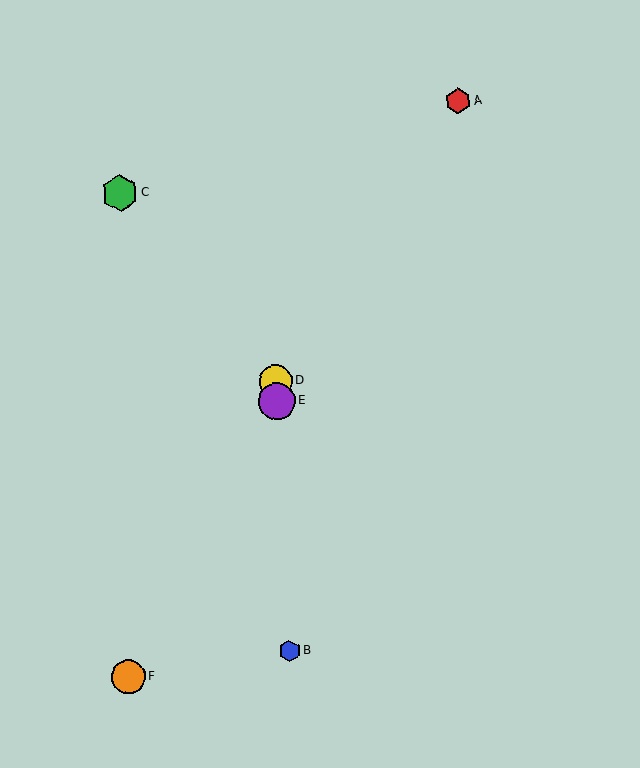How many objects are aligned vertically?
3 objects (B, D, E) are aligned vertically.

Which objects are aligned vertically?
Objects B, D, E are aligned vertically.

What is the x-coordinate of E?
Object E is at x≈277.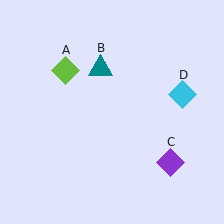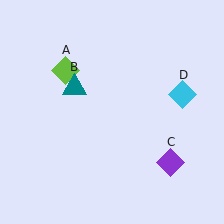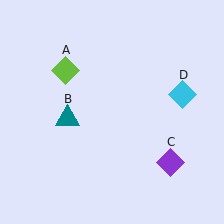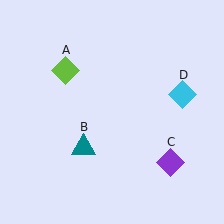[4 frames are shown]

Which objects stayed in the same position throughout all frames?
Lime diamond (object A) and purple diamond (object C) and cyan diamond (object D) remained stationary.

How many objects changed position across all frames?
1 object changed position: teal triangle (object B).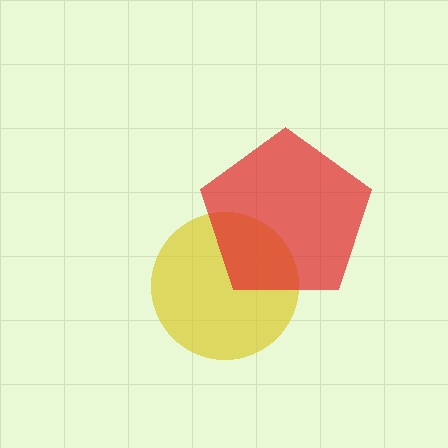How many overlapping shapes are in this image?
There are 2 overlapping shapes in the image.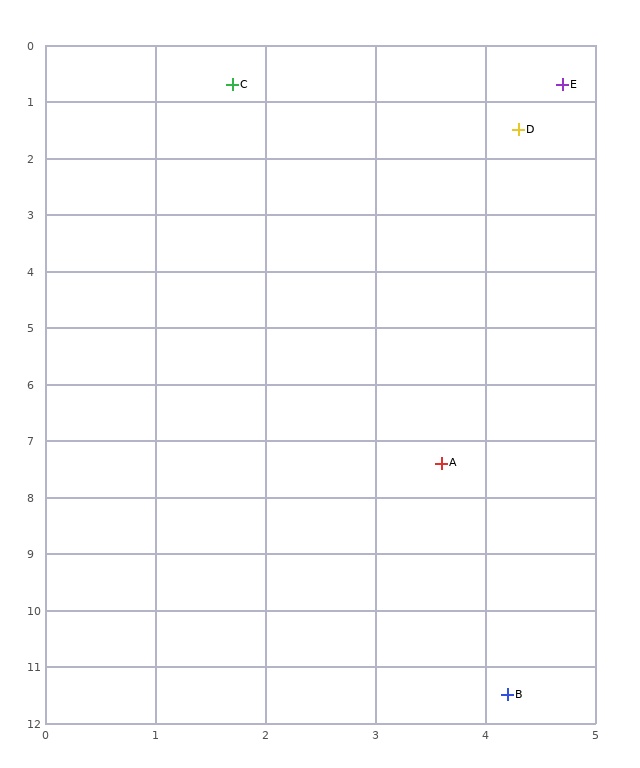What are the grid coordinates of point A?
Point A is at approximately (3.6, 7.4).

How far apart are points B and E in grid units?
Points B and E are about 10.8 grid units apart.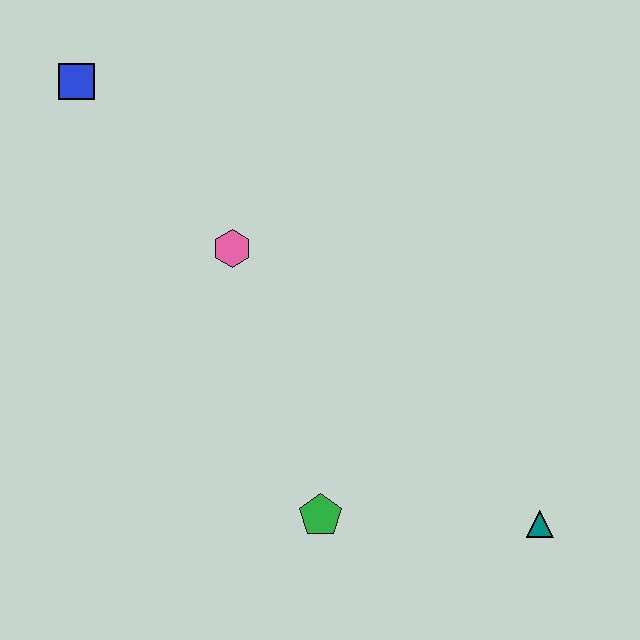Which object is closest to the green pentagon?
The teal triangle is closest to the green pentagon.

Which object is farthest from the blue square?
The teal triangle is farthest from the blue square.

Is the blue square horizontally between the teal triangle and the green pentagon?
No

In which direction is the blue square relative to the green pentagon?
The blue square is above the green pentagon.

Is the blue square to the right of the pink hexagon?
No